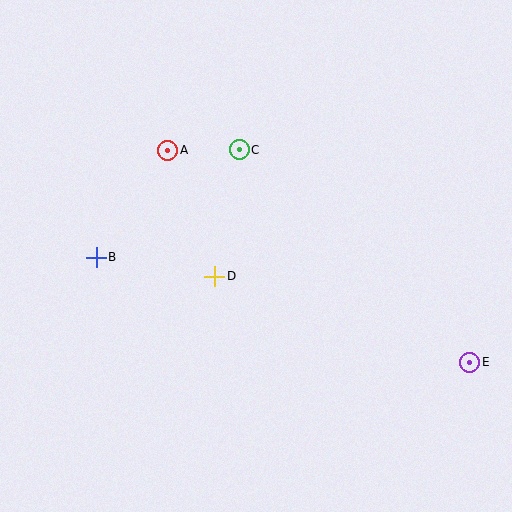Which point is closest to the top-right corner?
Point C is closest to the top-right corner.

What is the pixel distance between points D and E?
The distance between D and E is 269 pixels.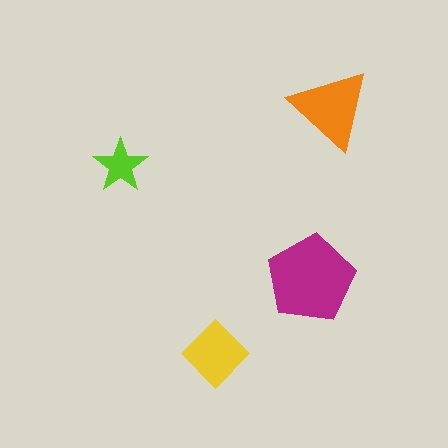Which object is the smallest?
The lime star.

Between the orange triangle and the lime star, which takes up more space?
The orange triangle.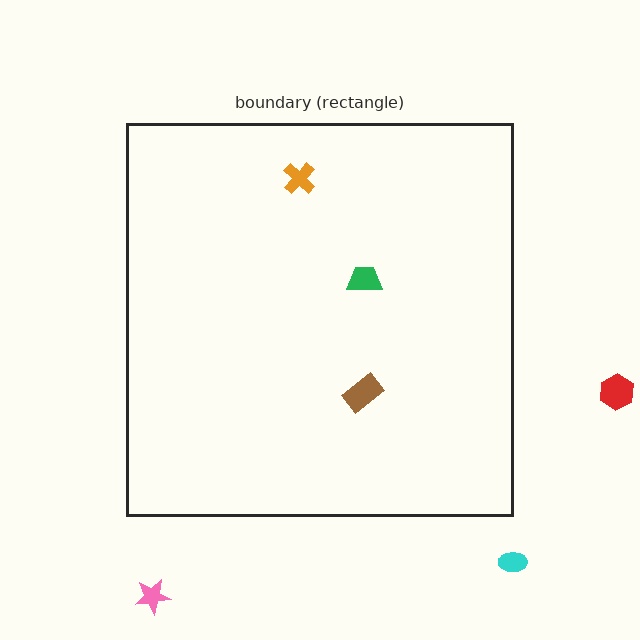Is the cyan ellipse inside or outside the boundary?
Outside.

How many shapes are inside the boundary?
3 inside, 3 outside.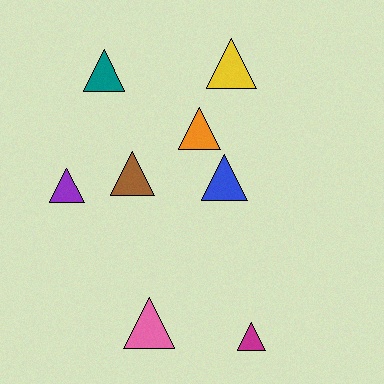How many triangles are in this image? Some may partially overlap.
There are 8 triangles.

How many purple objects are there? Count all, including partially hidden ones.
There is 1 purple object.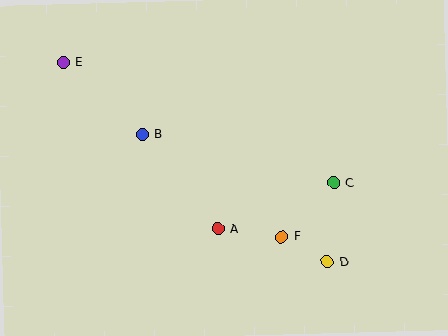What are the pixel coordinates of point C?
Point C is at (334, 183).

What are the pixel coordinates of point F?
Point F is at (282, 237).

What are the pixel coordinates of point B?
Point B is at (143, 135).